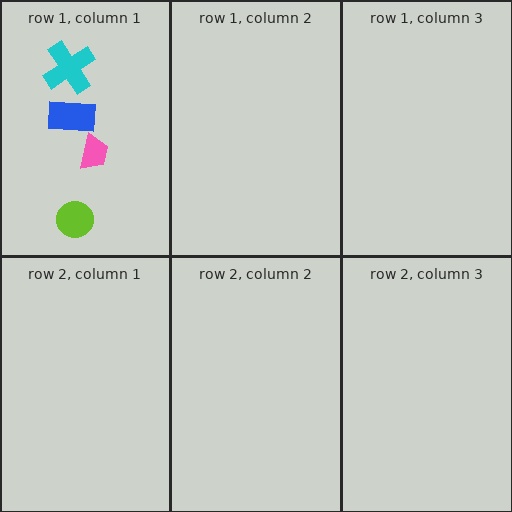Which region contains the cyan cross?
The row 1, column 1 region.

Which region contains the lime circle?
The row 1, column 1 region.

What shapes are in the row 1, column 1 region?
The cyan cross, the lime circle, the blue rectangle, the pink trapezoid.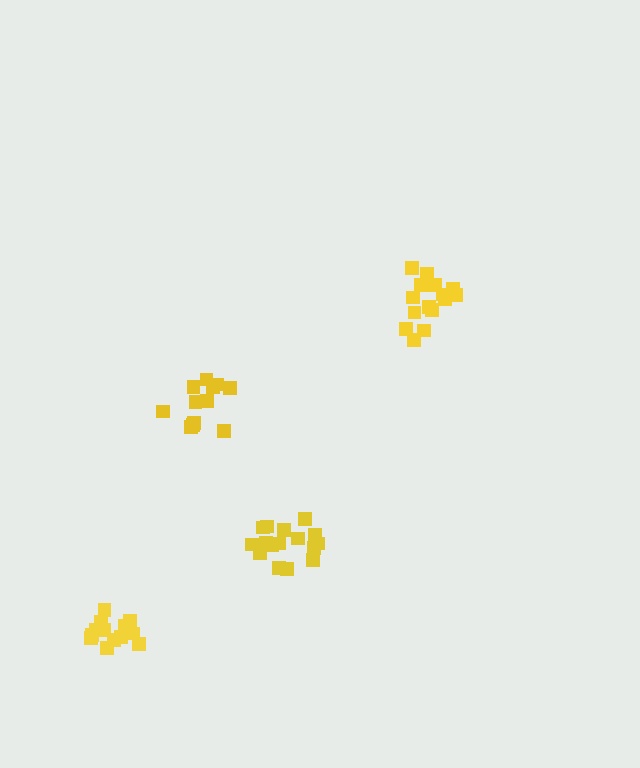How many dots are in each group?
Group 1: 13 dots, Group 2: 16 dots, Group 3: 16 dots, Group 4: 13 dots (58 total).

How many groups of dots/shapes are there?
There are 4 groups.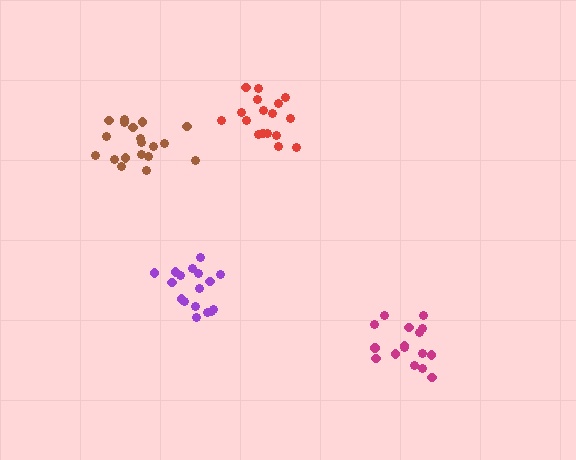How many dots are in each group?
Group 1: 19 dots, Group 2: 17 dots, Group 3: 17 dots, Group 4: 16 dots (69 total).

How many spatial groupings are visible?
There are 4 spatial groupings.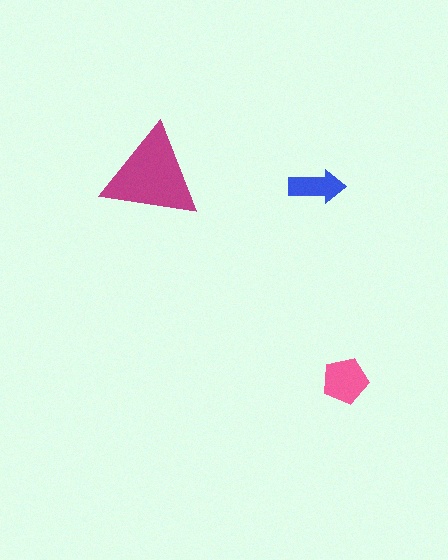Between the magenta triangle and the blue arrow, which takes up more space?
The magenta triangle.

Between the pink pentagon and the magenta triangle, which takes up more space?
The magenta triangle.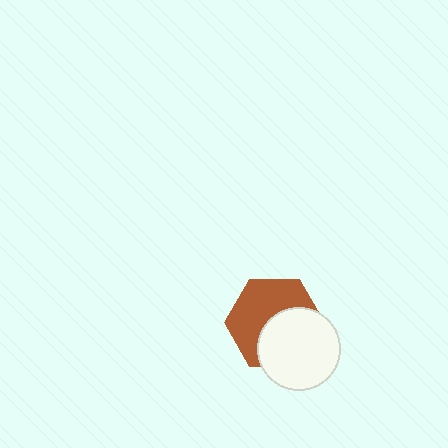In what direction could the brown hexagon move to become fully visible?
The brown hexagon could move toward the upper-left. That would shift it out from behind the white circle entirely.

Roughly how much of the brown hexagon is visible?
About half of it is visible (roughly 55%).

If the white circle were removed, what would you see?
You would see the complete brown hexagon.